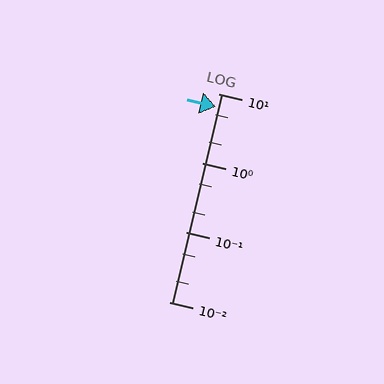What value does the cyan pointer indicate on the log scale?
The pointer indicates approximately 6.5.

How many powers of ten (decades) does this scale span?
The scale spans 3 decades, from 0.01 to 10.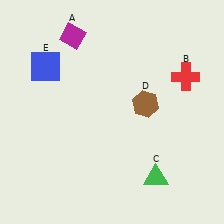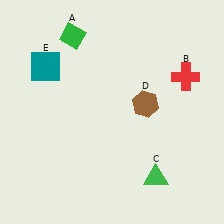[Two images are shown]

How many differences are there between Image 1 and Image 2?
There are 2 differences between the two images.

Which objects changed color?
A changed from magenta to green. E changed from blue to teal.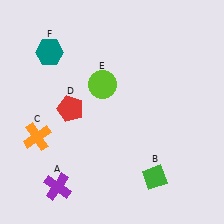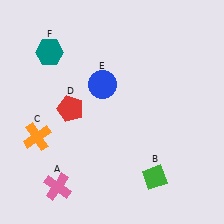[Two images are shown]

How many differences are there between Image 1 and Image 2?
There are 2 differences between the two images.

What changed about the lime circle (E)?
In Image 1, E is lime. In Image 2, it changed to blue.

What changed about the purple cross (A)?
In Image 1, A is purple. In Image 2, it changed to pink.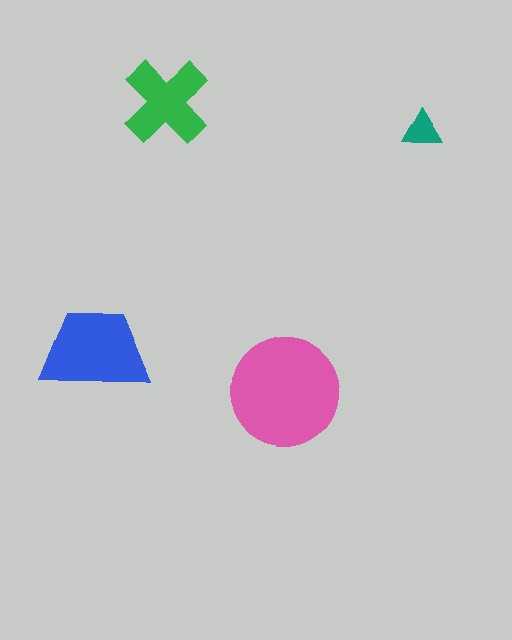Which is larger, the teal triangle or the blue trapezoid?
The blue trapezoid.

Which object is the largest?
The pink circle.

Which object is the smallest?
The teal triangle.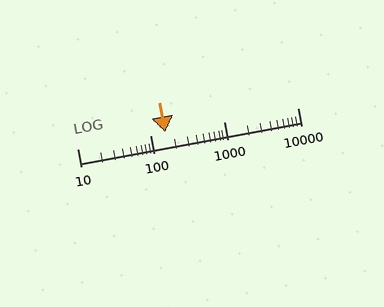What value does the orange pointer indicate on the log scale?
The pointer indicates approximately 160.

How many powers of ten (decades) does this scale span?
The scale spans 3 decades, from 10 to 10000.